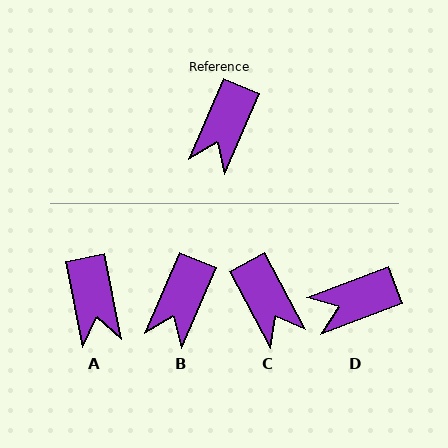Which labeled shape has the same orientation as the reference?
B.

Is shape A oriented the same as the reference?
No, it is off by about 35 degrees.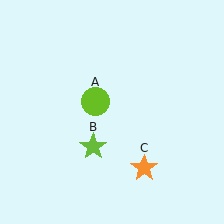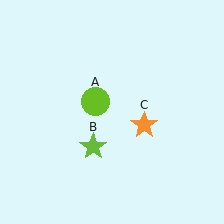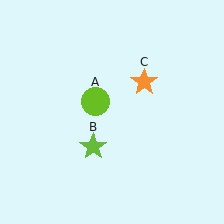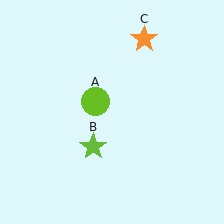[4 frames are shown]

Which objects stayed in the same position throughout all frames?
Lime circle (object A) and lime star (object B) remained stationary.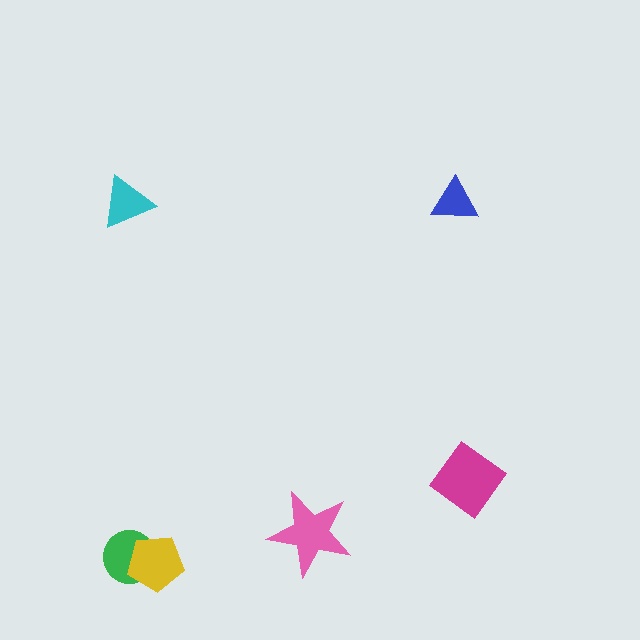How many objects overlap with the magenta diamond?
0 objects overlap with the magenta diamond.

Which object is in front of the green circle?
The yellow pentagon is in front of the green circle.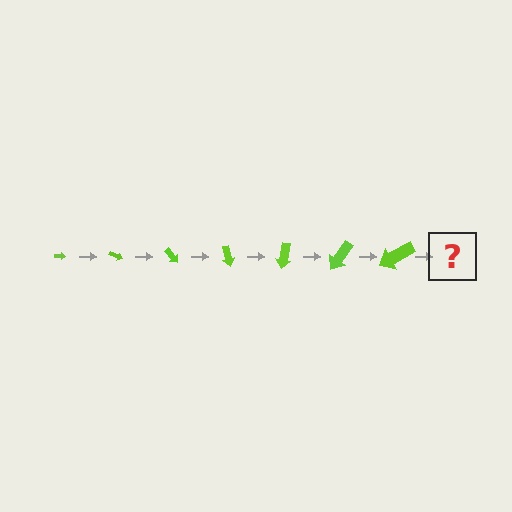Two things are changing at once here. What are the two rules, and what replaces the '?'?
The two rules are that the arrow grows larger each step and it rotates 25 degrees each step. The '?' should be an arrow, larger than the previous one and rotated 175 degrees from the start.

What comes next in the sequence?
The next element should be an arrow, larger than the previous one and rotated 175 degrees from the start.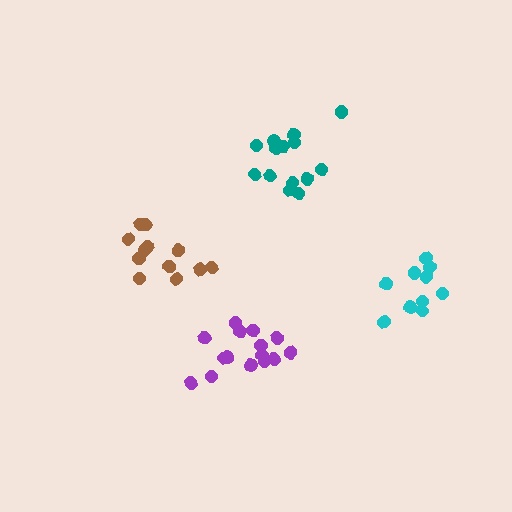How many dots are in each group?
Group 1: 14 dots, Group 2: 10 dots, Group 3: 12 dots, Group 4: 15 dots (51 total).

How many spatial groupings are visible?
There are 4 spatial groupings.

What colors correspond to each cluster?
The clusters are colored: teal, cyan, brown, purple.